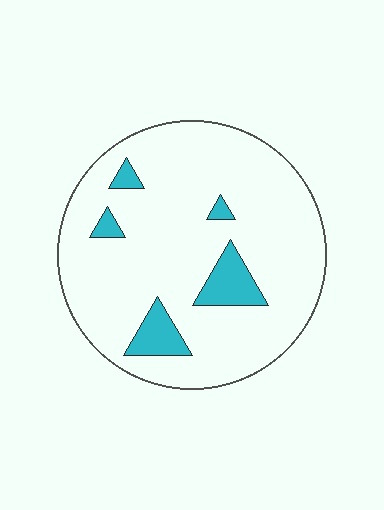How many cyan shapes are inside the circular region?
5.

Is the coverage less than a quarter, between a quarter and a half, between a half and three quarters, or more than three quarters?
Less than a quarter.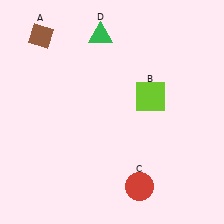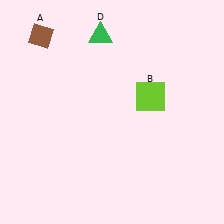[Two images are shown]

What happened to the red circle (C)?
The red circle (C) was removed in Image 2. It was in the bottom-right area of Image 1.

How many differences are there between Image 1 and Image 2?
There is 1 difference between the two images.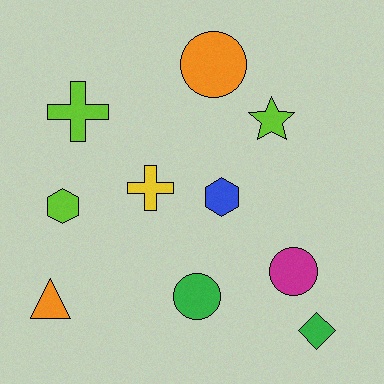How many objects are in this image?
There are 10 objects.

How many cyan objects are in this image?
There are no cyan objects.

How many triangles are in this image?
There is 1 triangle.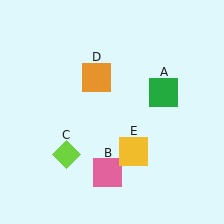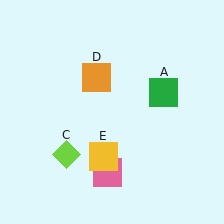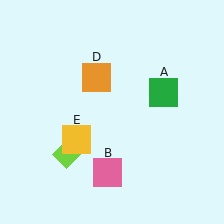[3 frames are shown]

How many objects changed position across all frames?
1 object changed position: yellow square (object E).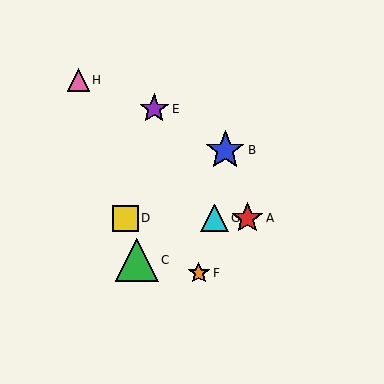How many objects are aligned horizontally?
3 objects (A, D, G) are aligned horizontally.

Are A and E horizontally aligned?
No, A is at y≈218 and E is at y≈109.